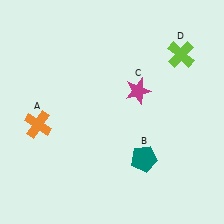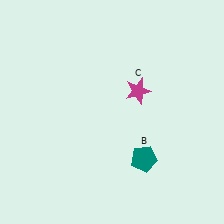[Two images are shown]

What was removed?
The lime cross (D), the orange cross (A) were removed in Image 2.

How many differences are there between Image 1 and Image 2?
There are 2 differences between the two images.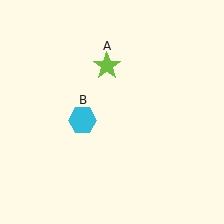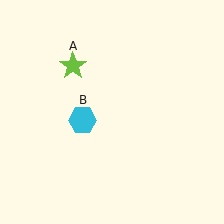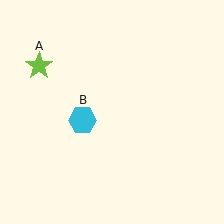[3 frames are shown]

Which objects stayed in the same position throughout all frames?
Cyan hexagon (object B) remained stationary.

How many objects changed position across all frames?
1 object changed position: lime star (object A).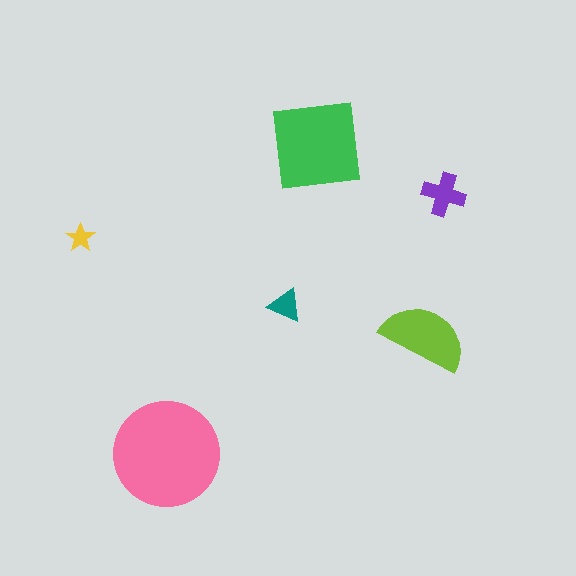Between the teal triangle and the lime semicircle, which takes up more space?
The lime semicircle.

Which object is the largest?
The pink circle.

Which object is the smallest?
The yellow star.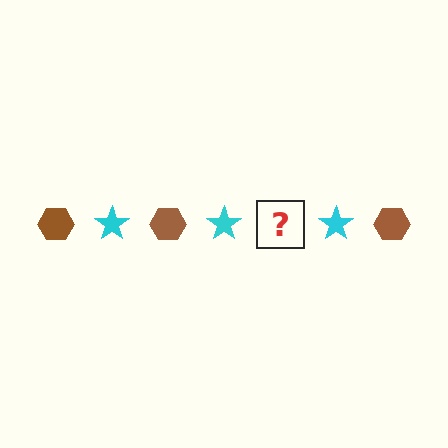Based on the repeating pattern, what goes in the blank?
The blank should be a brown hexagon.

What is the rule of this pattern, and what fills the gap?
The rule is that the pattern alternates between brown hexagon and cyan star. The gap should be filled with a brown hexagon.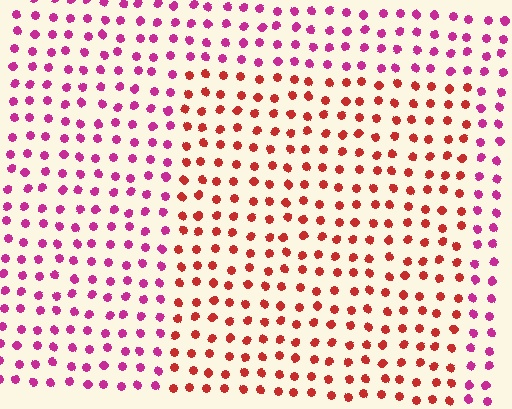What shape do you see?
I see a rectangle.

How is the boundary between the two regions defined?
The boundary is defined purely by a slight shift in hue (about 42 degrees). Spacing, size, and orientation are identical on both sides.